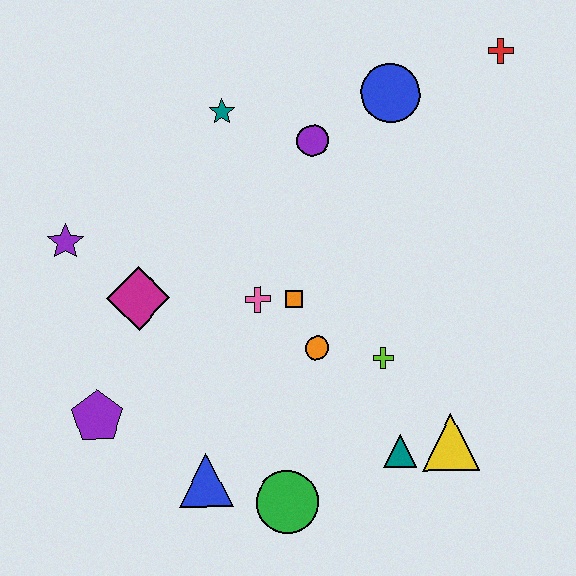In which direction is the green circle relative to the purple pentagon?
The green circle is to the right of the purple pentagon.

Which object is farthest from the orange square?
The red cross is farthest from the orange square.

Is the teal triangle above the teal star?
No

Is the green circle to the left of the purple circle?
Yes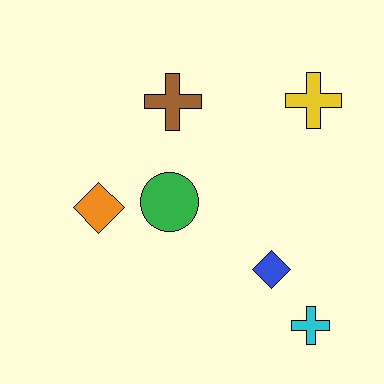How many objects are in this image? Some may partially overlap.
There are 6 objects.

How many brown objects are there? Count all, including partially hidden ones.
There is 1 brown object.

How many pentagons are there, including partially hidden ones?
There are no pentagons.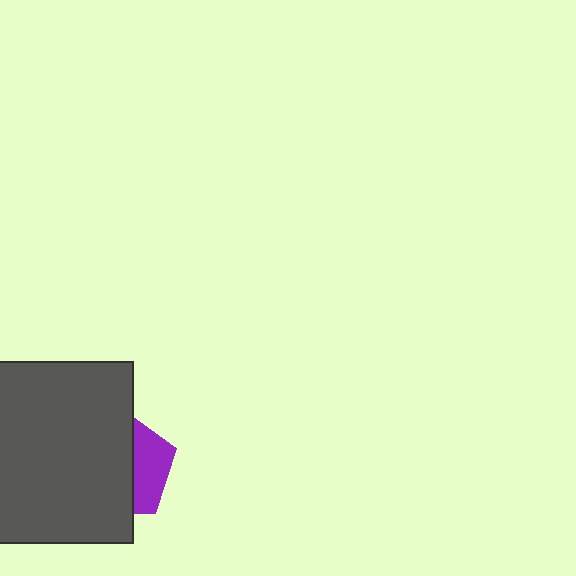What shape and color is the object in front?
The object in front is a dark gray square.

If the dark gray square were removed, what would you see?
You would see the complete purple pentagon.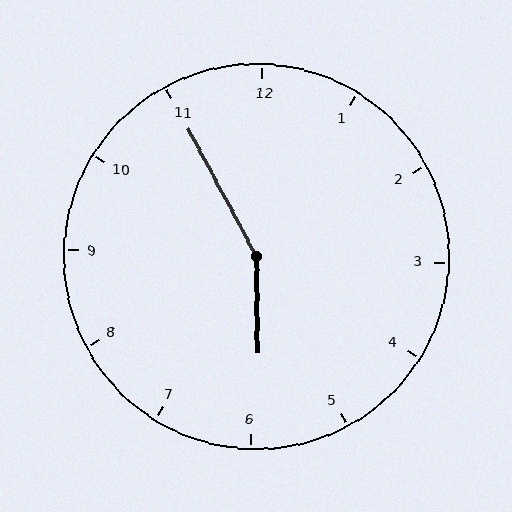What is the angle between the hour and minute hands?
Approximately 152 degrees.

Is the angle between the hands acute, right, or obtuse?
It is obtuse.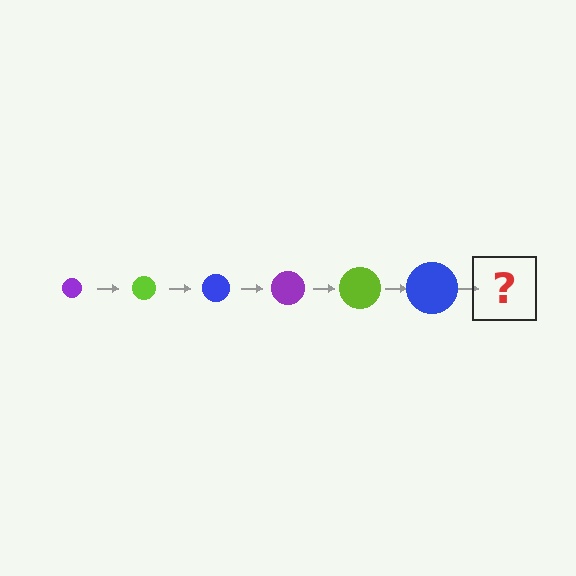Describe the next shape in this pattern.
It should be a purple circle, larger than the previous one.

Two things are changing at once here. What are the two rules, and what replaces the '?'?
The two rules are that the circle grows larger each step and the color cycles through purple, lime, and blue. The '?' should be a purple circle, larger than the previous one.